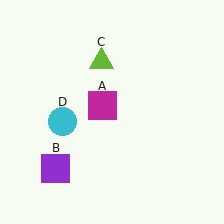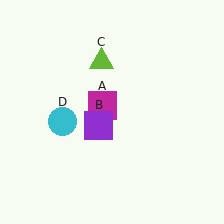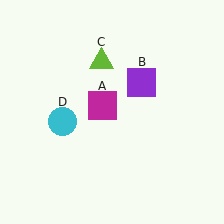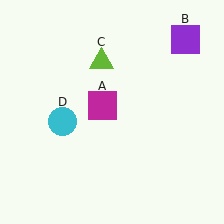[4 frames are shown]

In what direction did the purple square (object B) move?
The purple square (object B) moved up and to the right.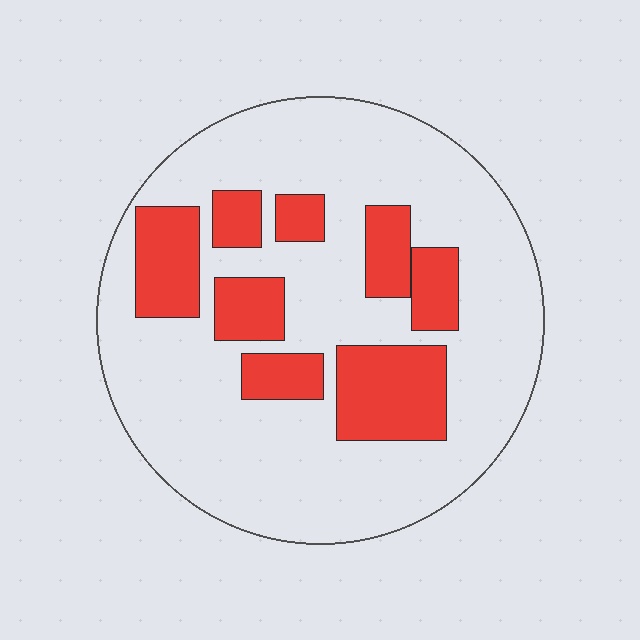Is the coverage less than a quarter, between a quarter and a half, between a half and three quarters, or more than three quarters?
Between a quarter and a half.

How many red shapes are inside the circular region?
8.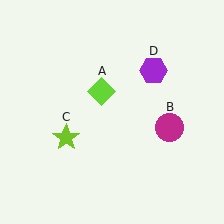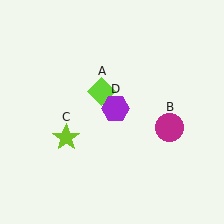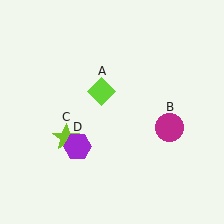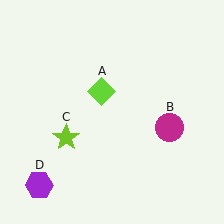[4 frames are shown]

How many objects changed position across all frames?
1 object changed position: purple hexagon (object D).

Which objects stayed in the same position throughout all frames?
Lime diamond (object A) and magenta circle (object B) and lime star (object C) remained stationary.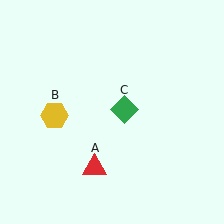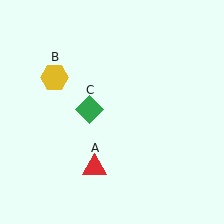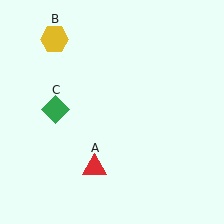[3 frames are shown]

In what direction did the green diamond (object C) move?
The green diamond (object C) moved left.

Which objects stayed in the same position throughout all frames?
Red triangle (object A) remained stationary.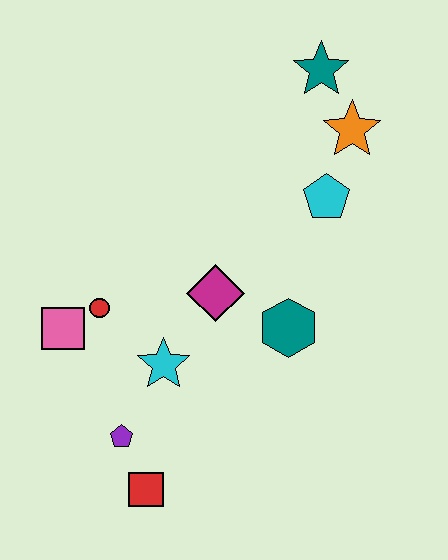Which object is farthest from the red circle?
The teal star is farthest from the red circle.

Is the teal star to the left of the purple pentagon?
No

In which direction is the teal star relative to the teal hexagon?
The teal star is above the teal hexagon.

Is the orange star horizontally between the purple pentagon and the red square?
No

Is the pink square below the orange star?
Yes